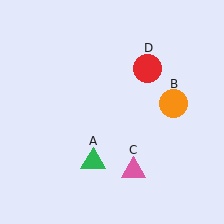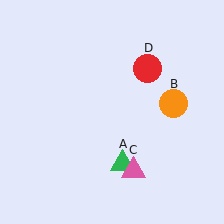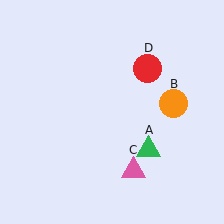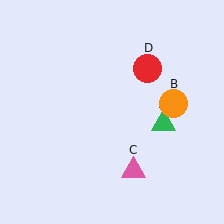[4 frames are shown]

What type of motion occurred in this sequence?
The green triangle (object A) rotated counterclockwise around the center of the scene.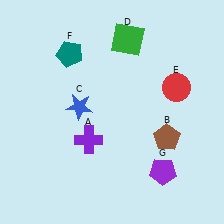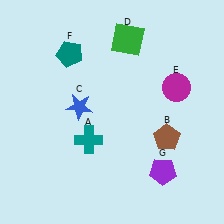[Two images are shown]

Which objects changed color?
A changed from purple to teal. E changed from red to magenta.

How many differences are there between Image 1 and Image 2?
There are 2 differences between the two images.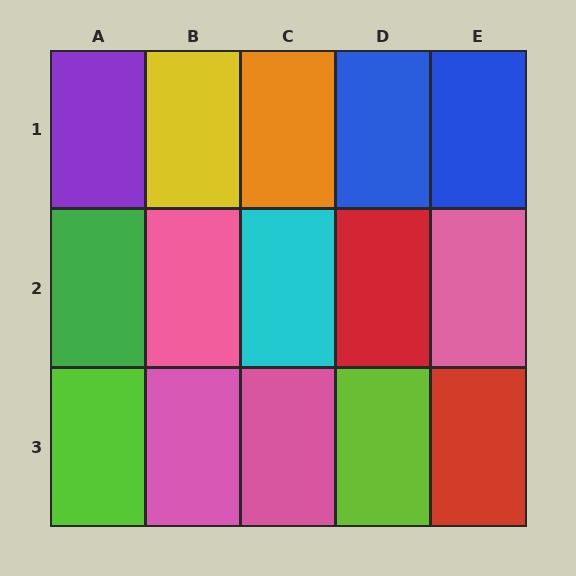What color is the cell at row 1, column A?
Purple.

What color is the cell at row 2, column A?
Green.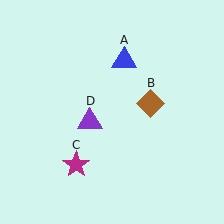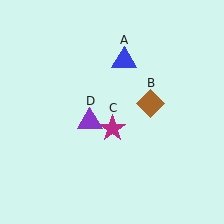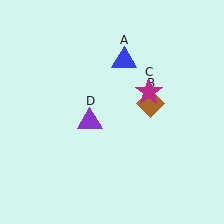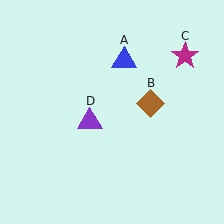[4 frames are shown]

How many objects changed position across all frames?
1 object changed position: magenta star (object C).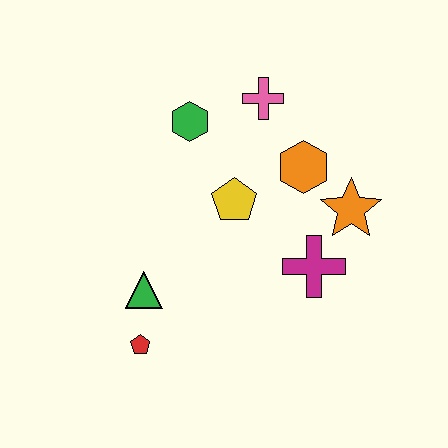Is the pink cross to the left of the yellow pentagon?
No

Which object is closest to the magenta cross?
The orange star is closest to the magenta cross.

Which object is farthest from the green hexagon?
The red pentagon is farthest from the green hexagon.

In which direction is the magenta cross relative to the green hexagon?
The magenta cross is below the green hexagon.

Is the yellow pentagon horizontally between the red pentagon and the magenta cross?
Yes